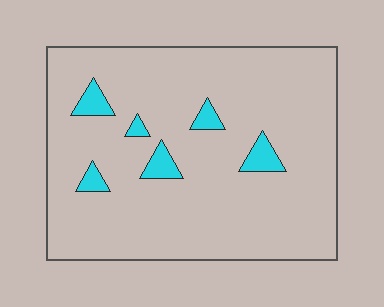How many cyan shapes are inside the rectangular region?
6.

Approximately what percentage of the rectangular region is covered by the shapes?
Approximately 5%.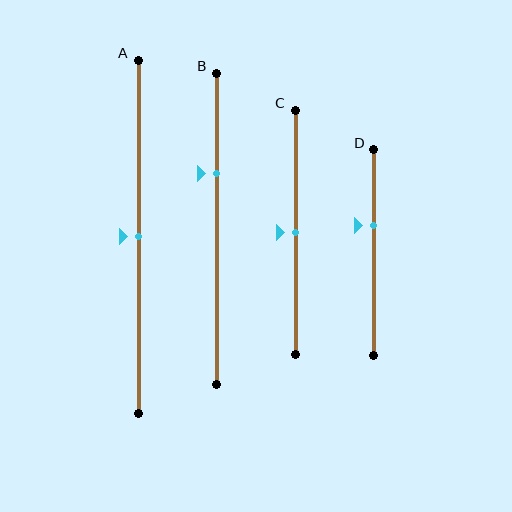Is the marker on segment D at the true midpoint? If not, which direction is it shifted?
No, the marker on segment D is shifted upward by about 13% of the segment length.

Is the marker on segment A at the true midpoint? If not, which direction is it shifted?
Yes, the marker on segment A is at the true midpoint.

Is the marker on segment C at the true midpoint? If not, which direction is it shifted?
Yes, the marker on segment C is at the true midpoint.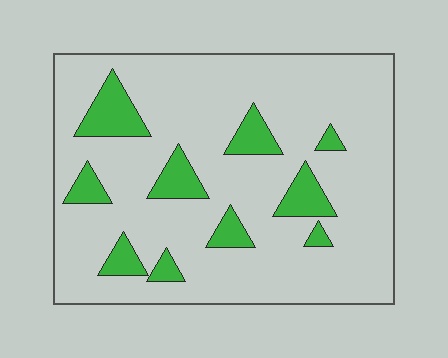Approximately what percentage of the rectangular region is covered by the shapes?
Approximately 15%.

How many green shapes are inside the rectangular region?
10.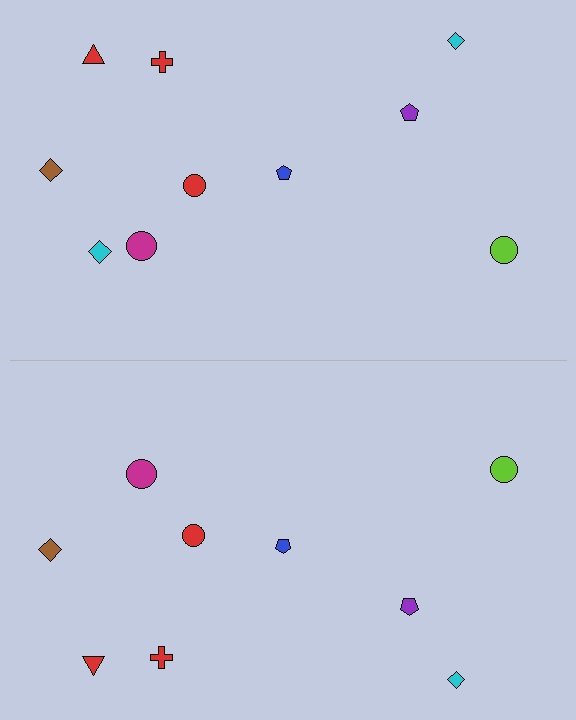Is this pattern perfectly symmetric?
No, the pattern is not perfectly symmetric. A cyan diamond is missing from the bottom side.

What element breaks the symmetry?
A cyan diamond is missing from the bottom side.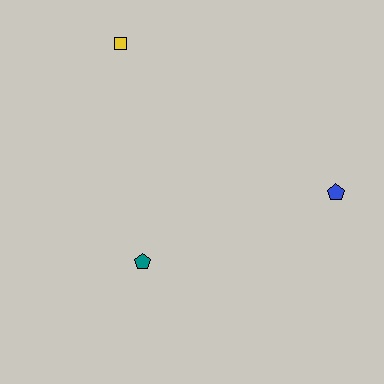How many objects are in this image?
There are 3 objects.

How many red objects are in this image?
There are no red objects.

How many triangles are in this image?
There are no triangles.